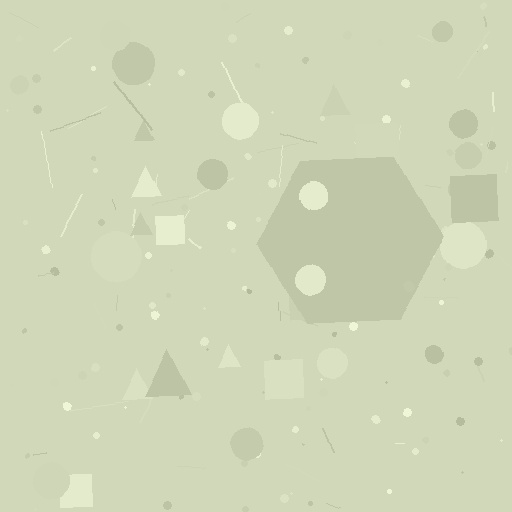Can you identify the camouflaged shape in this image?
The camouflaged shape is a hexagon.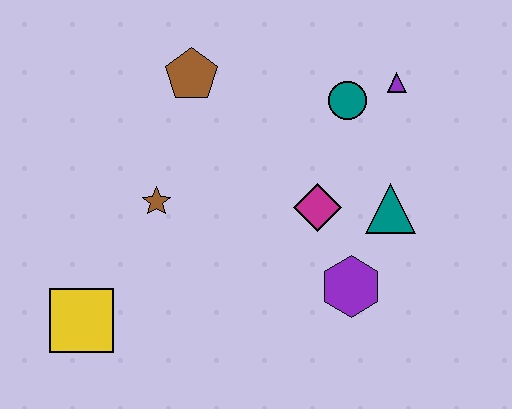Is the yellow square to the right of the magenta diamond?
No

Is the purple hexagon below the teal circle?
Yes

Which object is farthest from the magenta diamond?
The yellow square is farthest from the magenta diamond.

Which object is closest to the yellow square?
The brown star is closest to the yellow square.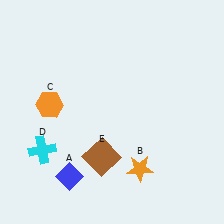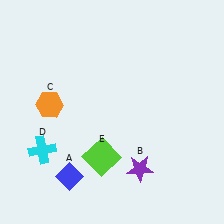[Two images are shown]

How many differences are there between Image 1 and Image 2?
There are 2 differences between the two images.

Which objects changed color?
B changed from orange to purple. E changed from brown to lime.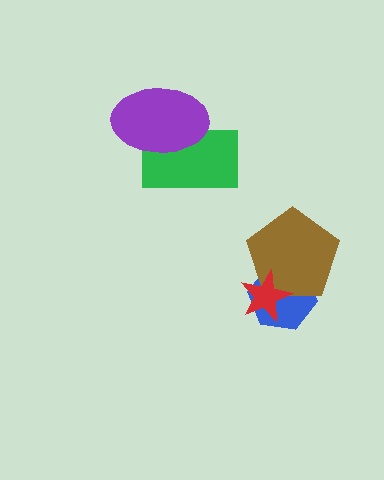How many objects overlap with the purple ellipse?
1 object overlaps with the purple ellipse.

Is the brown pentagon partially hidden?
Yes, it is partially covered by another shape.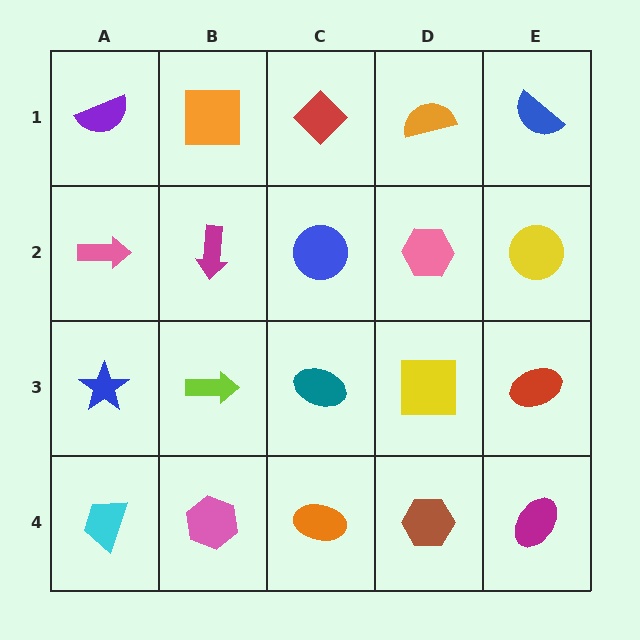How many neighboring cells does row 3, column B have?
4.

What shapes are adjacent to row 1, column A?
A pink arrow (row 2, column A), an orange square (row 1, column B).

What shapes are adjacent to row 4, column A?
A blue star (row 3, column A), a pink hexagon (row 4, column B).